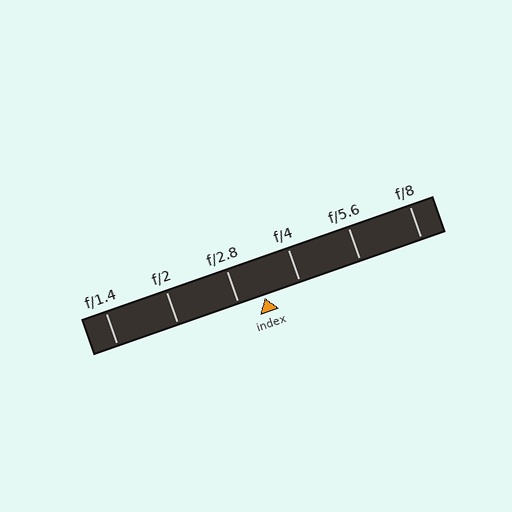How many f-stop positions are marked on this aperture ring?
There are 6 f-stop positions marked.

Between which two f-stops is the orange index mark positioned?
The index mark is between f/2.8 and f/4.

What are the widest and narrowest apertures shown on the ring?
The widest aperture shown is f/1.4 and the narrowest is f/8.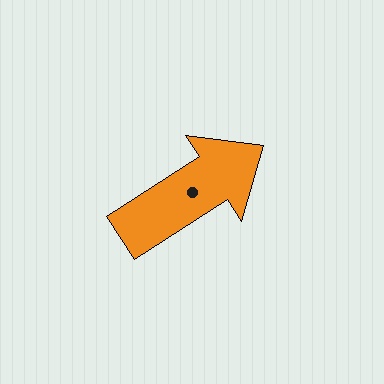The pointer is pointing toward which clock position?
Roughly 2 o'clock.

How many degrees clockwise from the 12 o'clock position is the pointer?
Approximately 57 degrees.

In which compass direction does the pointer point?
Northeast.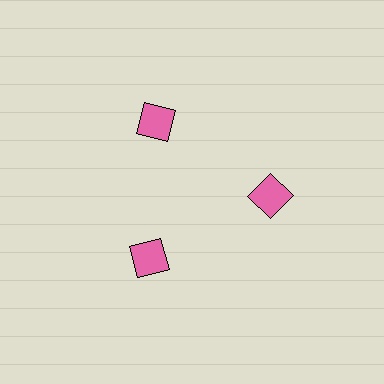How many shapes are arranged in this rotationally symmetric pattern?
There are 3 shapes, arranged in 3 groups of 1.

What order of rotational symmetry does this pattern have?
This pattern has 3-fold rotational symmetry.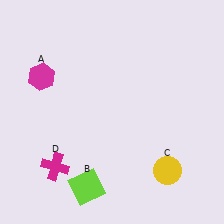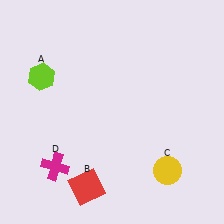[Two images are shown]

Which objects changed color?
A changed from magenta to lime. B changed from lime to red.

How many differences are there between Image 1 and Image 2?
There are 2 differences between the two images.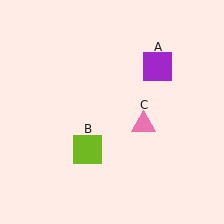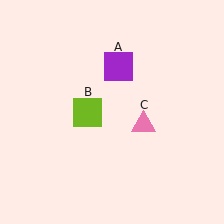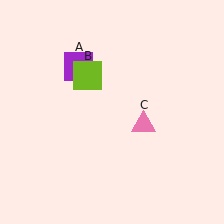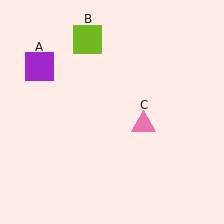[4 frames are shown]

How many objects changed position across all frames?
2 objects changed position: purple square (object A), lime square (object B).